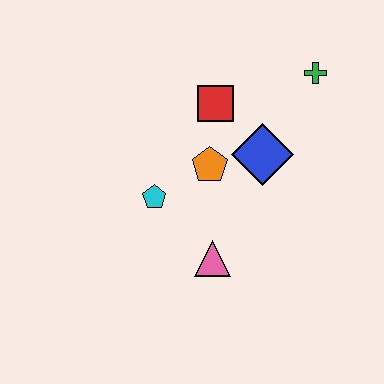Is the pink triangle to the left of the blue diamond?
Yes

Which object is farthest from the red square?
The pink triangle is farthest from the red square.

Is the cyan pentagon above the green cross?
No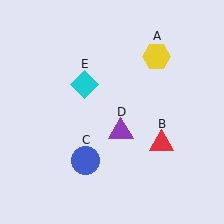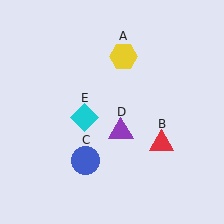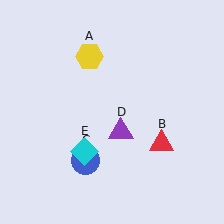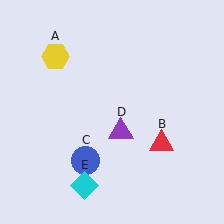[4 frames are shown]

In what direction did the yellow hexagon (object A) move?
The yellow hexagon (object A) moved left.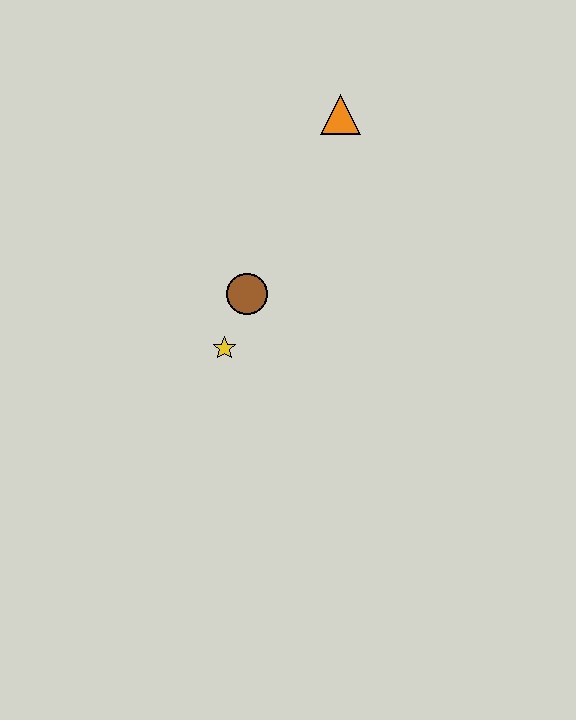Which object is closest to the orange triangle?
The brown circle is closest to the orange triangle.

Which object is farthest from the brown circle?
The orange triangle is farthest from the brown circle.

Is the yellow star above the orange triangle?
No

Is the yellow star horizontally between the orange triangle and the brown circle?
No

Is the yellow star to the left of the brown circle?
Yes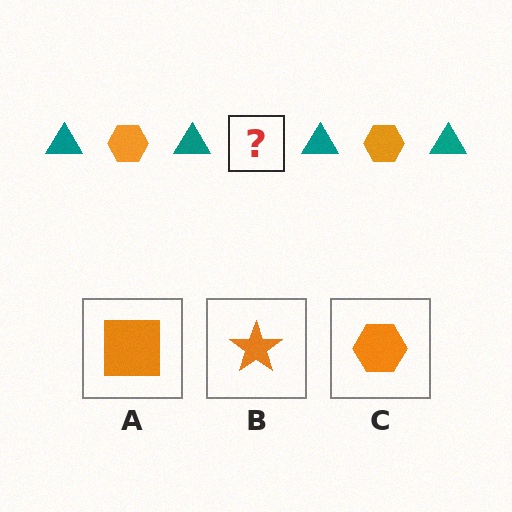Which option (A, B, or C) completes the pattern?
C.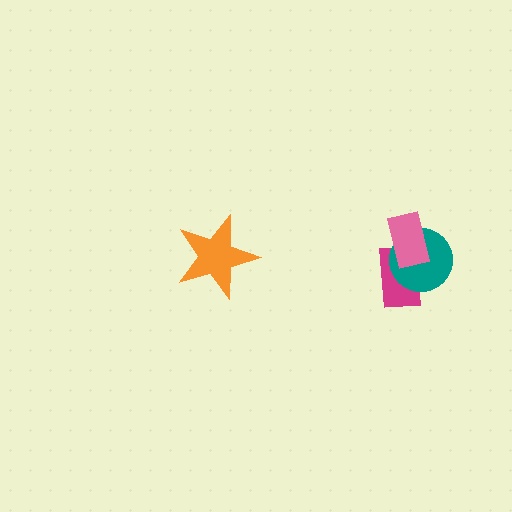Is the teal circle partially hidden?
Yes, it is partially covered by another shape.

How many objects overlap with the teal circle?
2 objects overlap with the teal circle.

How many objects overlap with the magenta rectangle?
2 objects overlap with the magenta rectangle.